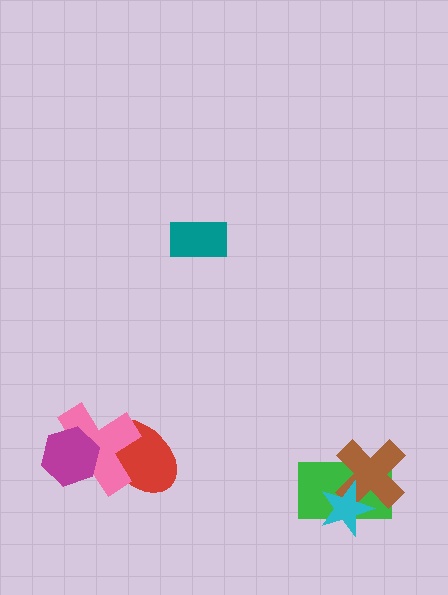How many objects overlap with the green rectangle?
2 objects overlap with the green rectangle.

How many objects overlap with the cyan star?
2 objects overlap with the cyan star.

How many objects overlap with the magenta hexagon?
1 object overlaps with the magenta hexagon.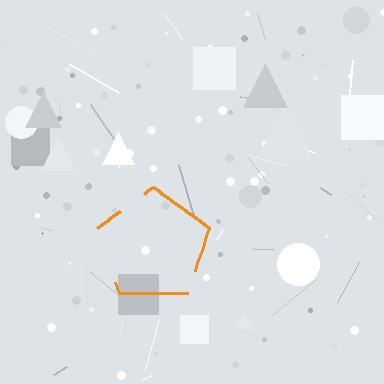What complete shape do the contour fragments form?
The contour fragments form a pentagon.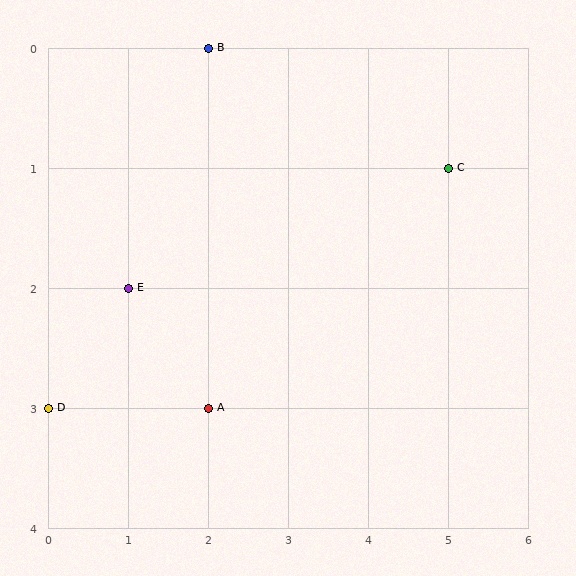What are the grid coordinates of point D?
Point D is at grid coordinates (0, 3).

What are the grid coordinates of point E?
Point E is at grid coordinates (1, 2).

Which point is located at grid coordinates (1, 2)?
Point E is at (1, 2).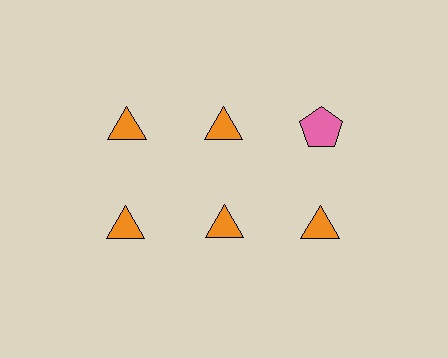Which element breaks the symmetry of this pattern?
The pink pentagon in the top row, center column breaks the symmetry. All other shapes are orange triangles.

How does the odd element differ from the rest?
It differs in both color (pink instead of orange) and shape (pentagon instead of triangle).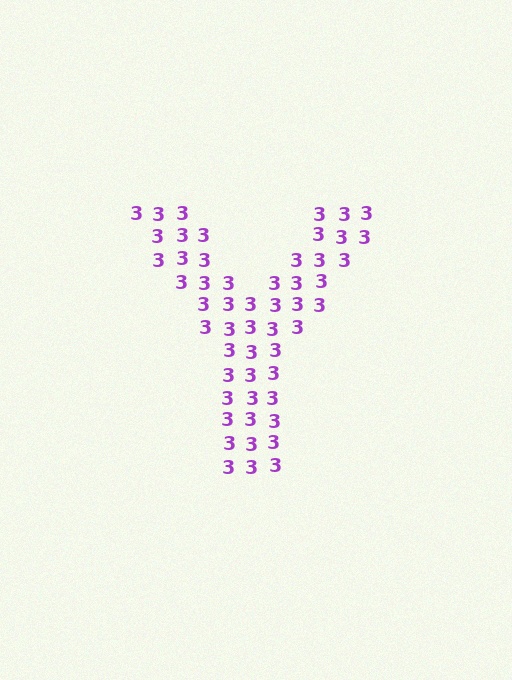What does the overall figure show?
The overall figure shows the letter Y.